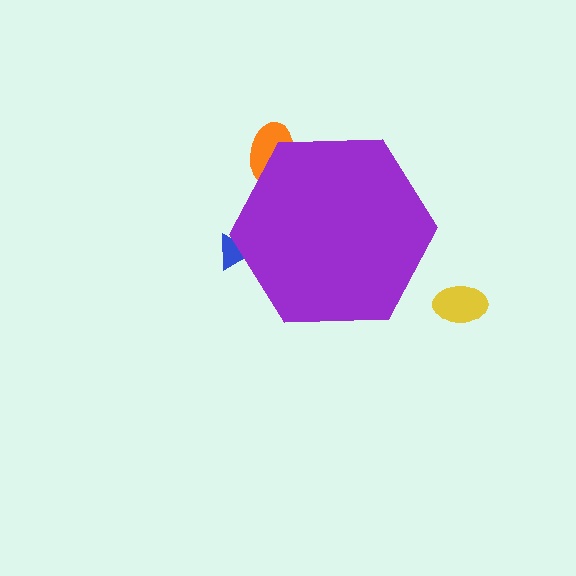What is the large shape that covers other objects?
A purple hexagon.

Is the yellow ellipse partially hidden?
No, the yellow ellipse is fully visible.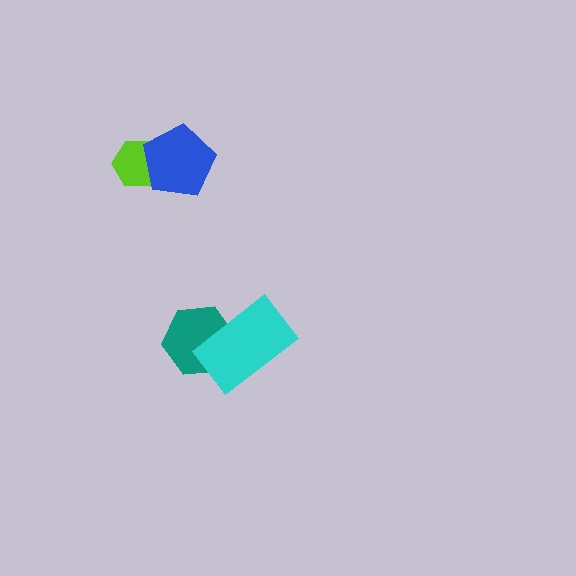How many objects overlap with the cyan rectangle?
1 object overlaps with the cyan rectangle.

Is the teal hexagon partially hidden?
Yes, it is partially covered by another shape.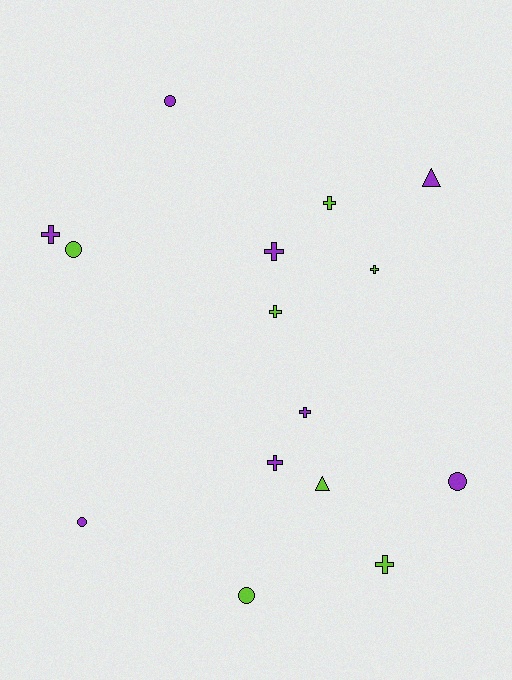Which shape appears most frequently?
Cross, with 8 objects.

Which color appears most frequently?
Purple, with 8 objects.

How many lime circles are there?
There are 2 lime circles.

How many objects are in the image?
There are 15 objects.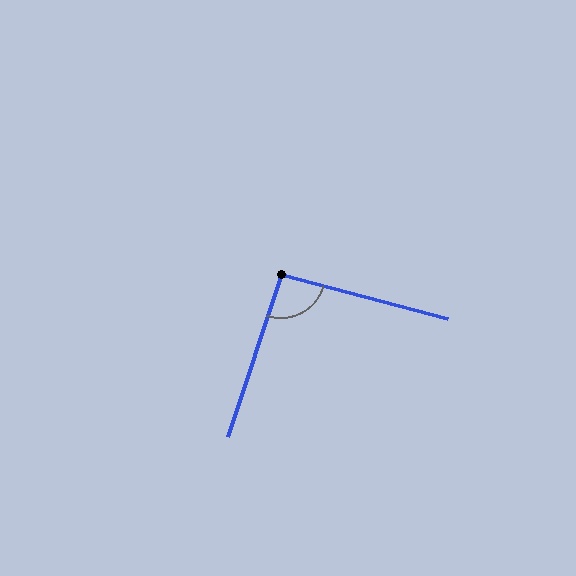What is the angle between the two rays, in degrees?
Approximately 93 degrees.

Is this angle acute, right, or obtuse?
It is approximately a right angle.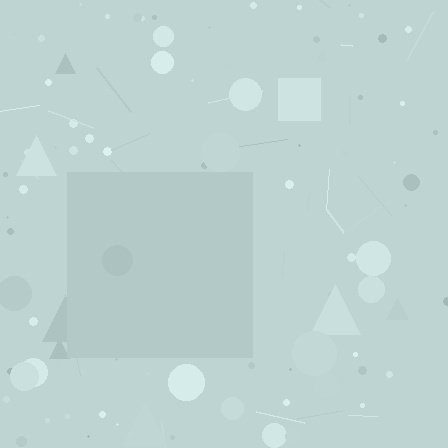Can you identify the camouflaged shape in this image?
The camouflaged shape is a square.